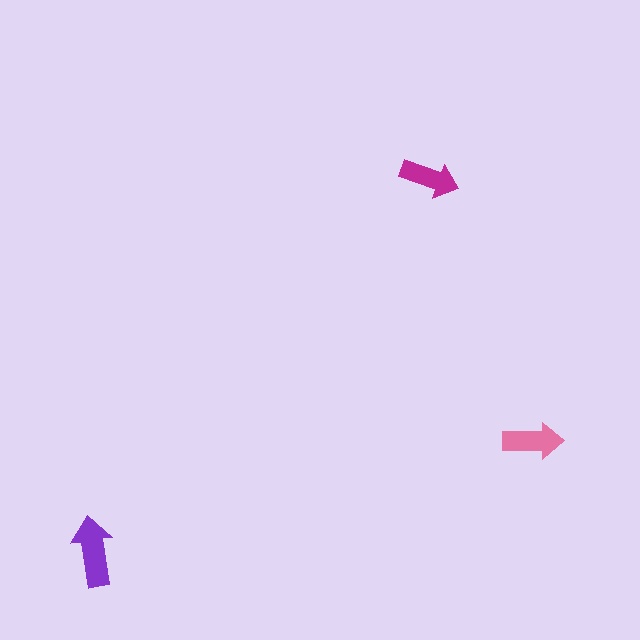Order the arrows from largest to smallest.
the purple one, the pink one, the magenta one.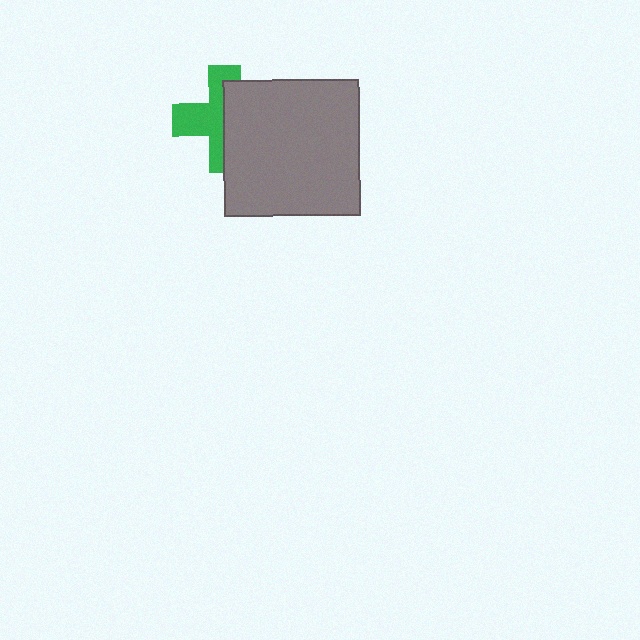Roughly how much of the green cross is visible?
About half of it is visible (roughly 51%).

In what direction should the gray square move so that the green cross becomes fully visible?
The gray square should move right. That is the shortest direction to clear the overlap and leave the green cross fully visible.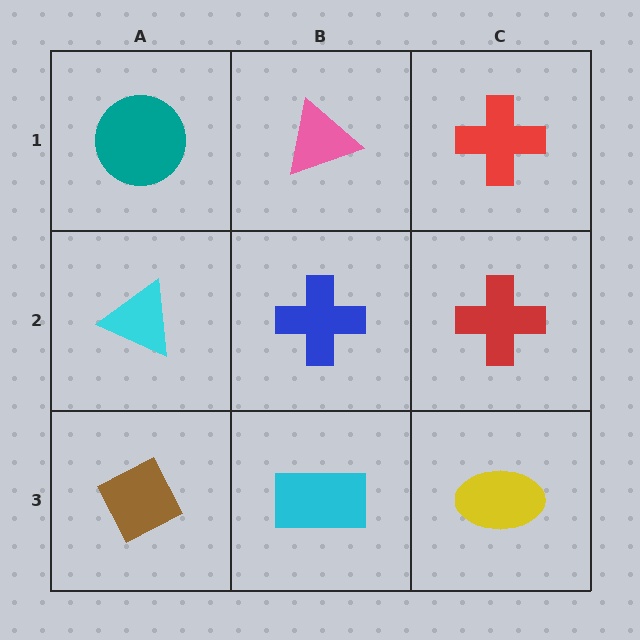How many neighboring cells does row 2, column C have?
3.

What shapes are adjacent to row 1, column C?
A red cross (row 2, column C), a pink triangle (row 1, column B).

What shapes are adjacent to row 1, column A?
A cyan triangle (row 2, column A), a pink triangle (row 1, column B).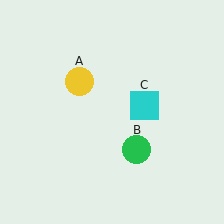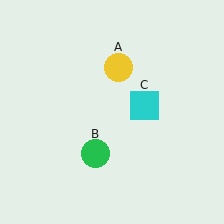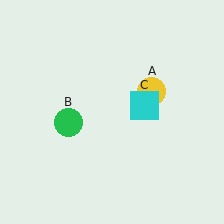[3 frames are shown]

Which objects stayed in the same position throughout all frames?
Cyan square (object C) remained stationary.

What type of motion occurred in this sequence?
The yellow circle (object A), green circle (object B) rotated clockwise around the center of the scene.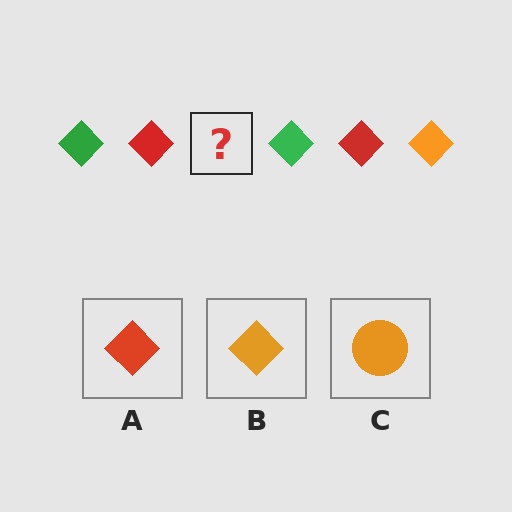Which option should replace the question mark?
Option B.